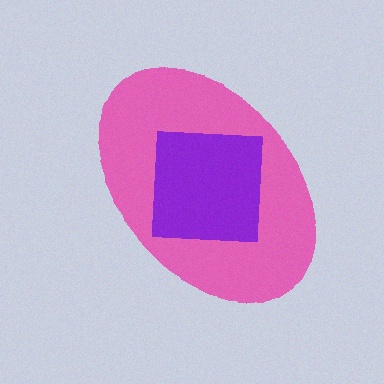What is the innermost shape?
The purple square.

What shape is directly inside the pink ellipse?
The purple square.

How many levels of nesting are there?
2.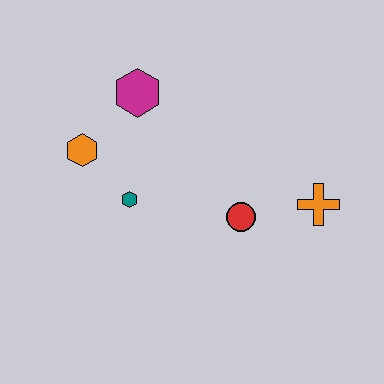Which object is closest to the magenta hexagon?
The orange hexagon is closest to the magenta hexagon.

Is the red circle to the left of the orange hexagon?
No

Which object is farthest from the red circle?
The orange hexagon is farthest from the red circle.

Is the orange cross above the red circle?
Yes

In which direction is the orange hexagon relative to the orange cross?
The orange hexagon is to the left of the orange cross.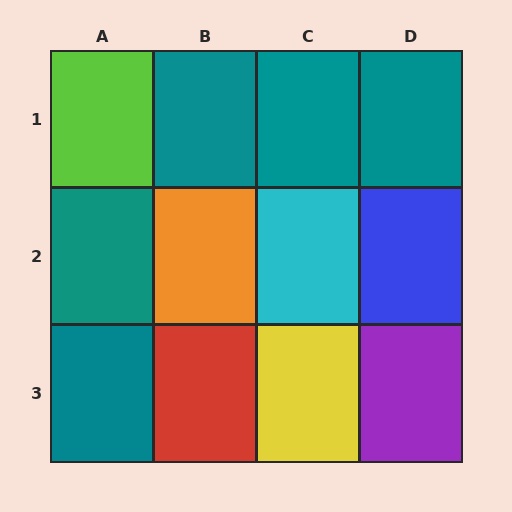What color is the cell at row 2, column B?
Orange.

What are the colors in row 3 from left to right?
Teal, red, yellow, purple.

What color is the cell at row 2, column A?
Teal.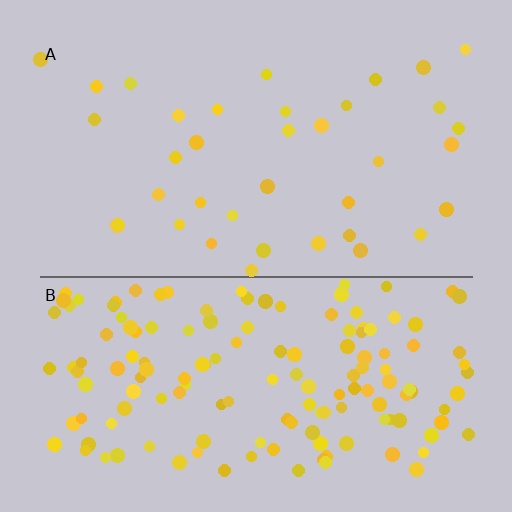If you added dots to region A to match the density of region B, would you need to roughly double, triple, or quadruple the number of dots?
Approximately quadruple.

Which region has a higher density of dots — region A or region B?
B (the bottom).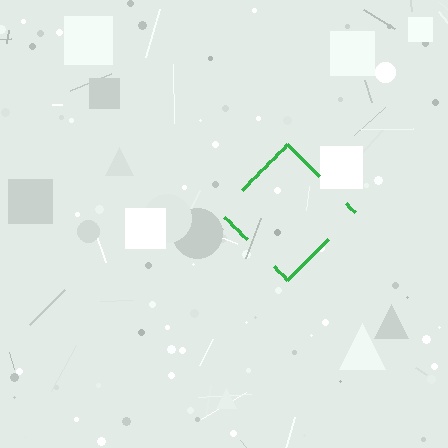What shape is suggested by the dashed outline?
The dashed outline suggests a diamond.